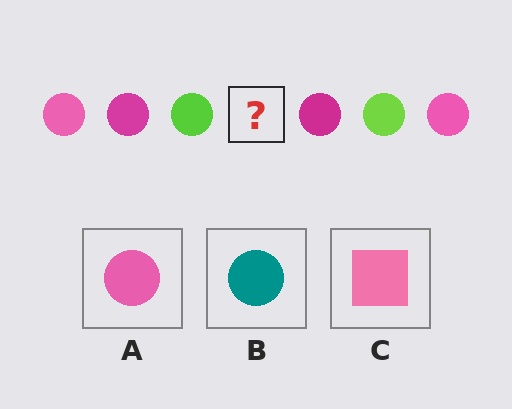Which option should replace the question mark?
Option A.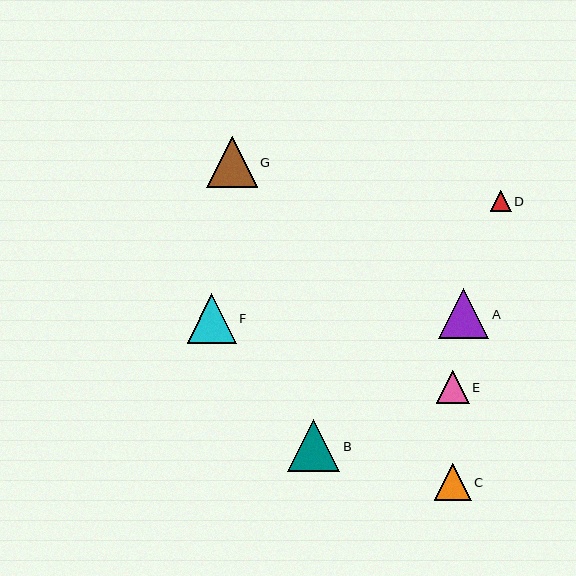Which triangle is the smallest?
Triangle D is the smallest with a size of approximately 21 pixels.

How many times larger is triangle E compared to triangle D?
Triangle E is approximately 1.5 times the size of triangle D.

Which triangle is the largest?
Triangle B is the largest with a size of approximately 52 pixels.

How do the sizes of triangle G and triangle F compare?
Triangle G and triangle F are approximately the same size.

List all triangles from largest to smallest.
From largest to smallest: B, G, A, F, C, E, D.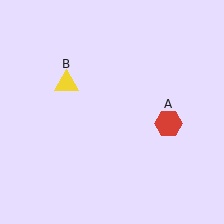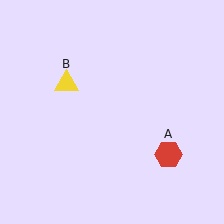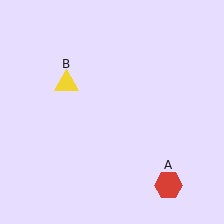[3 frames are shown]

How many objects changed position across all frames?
1 object changed position: red hexagon (object A).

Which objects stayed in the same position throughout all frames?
Yellow triangle (object B) remained stationary.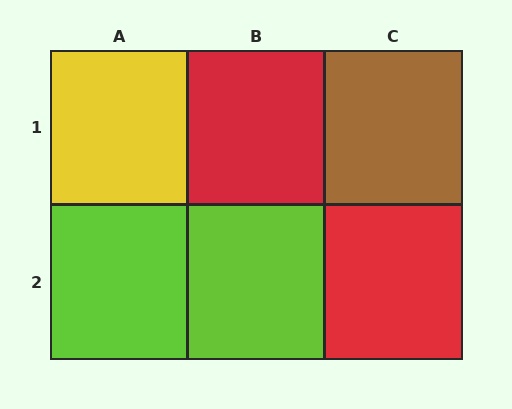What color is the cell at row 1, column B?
Red.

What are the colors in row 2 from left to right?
Lime, lime, red.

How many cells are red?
2 cells are red.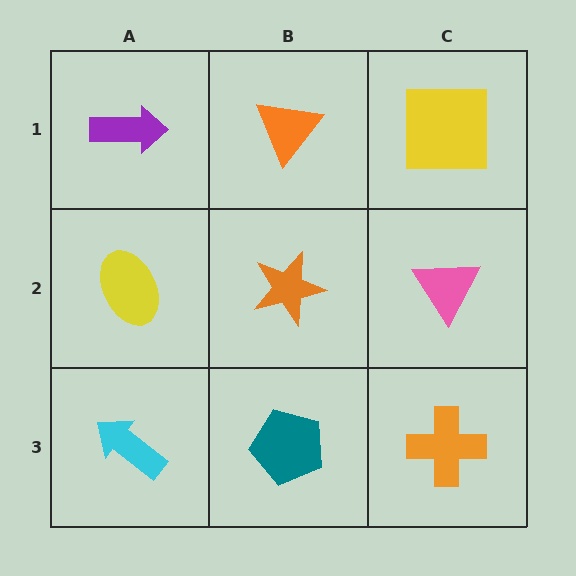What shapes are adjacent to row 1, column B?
An orange star (row 2, column B), a purple arrow (row 1, column A), a yellow square (row 1, column C).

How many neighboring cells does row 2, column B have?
4.